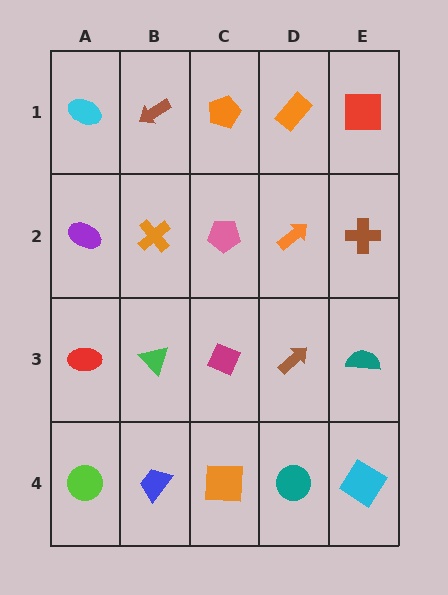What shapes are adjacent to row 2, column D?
An orange rectangle (row 1, column D), a brown arrow (row 3, column D), a pink pentagon (row 2, column C), a brown cross (row 2, column E).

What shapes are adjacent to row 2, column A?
A cyan ellipse (row 1, column A), a red ellipse (row 3, column A), an orange cross (row 2, column B).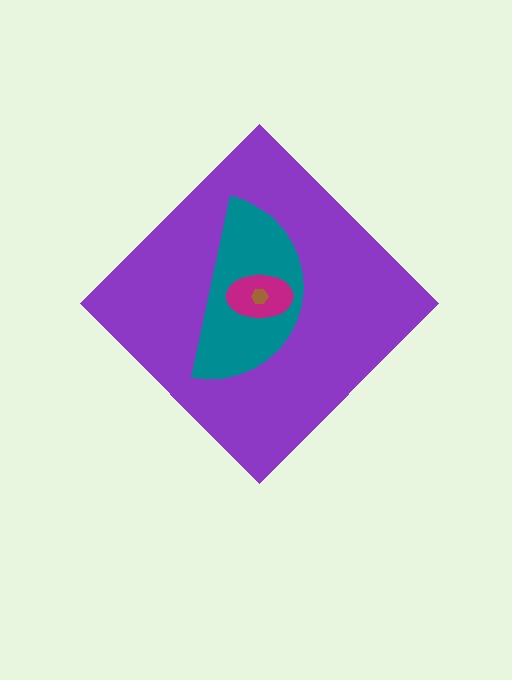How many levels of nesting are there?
4.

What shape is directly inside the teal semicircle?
The magenta ellipse.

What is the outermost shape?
The purple diamond.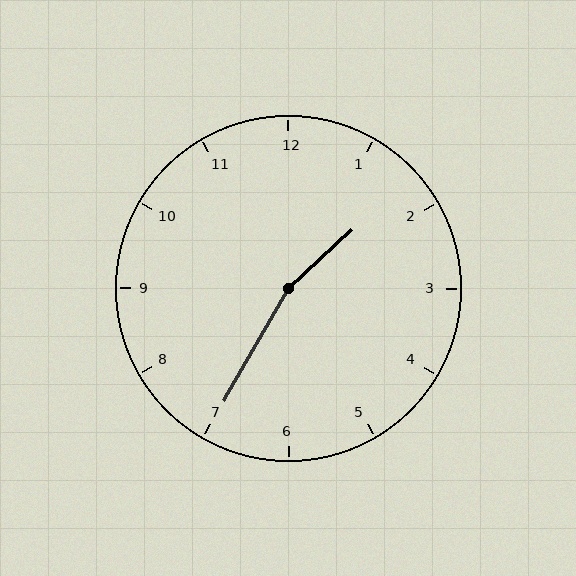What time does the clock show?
1:35.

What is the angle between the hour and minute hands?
Approximately 162 degrees.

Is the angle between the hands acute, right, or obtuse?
It is obtuse.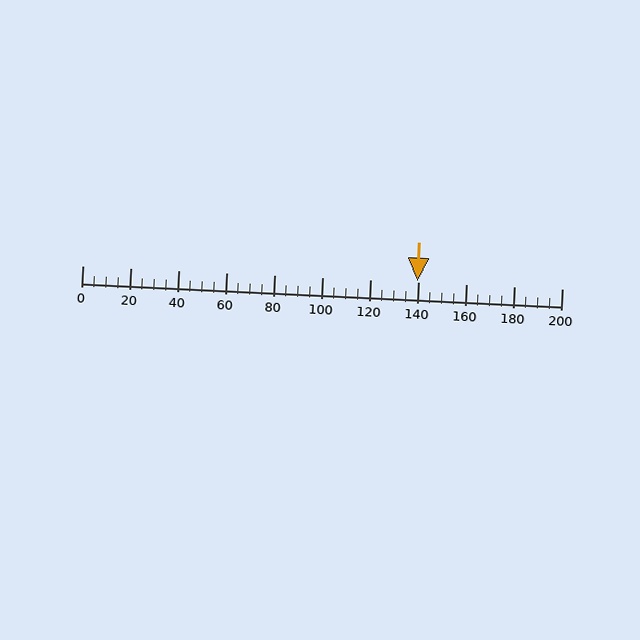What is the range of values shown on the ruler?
The ruler shows values from 0 to 200.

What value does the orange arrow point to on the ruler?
The orange arrow points to approximately 140.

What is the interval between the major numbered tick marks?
The major tick marks are spaced 20 units apart.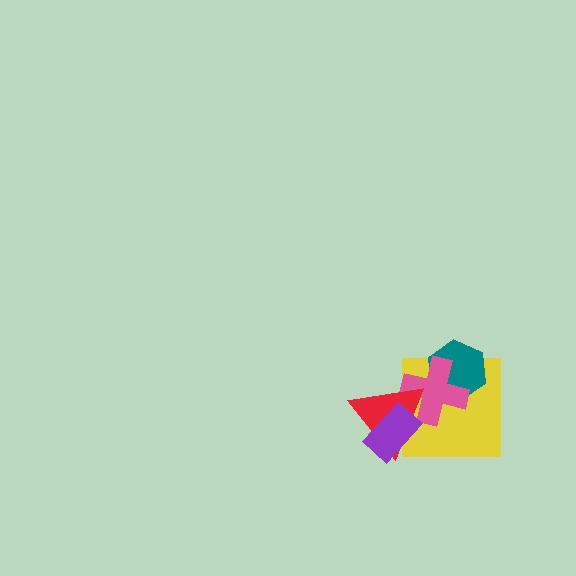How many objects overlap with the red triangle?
3 objects overlap with the red triangle.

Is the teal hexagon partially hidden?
Yes, it is partially covered by another shape.